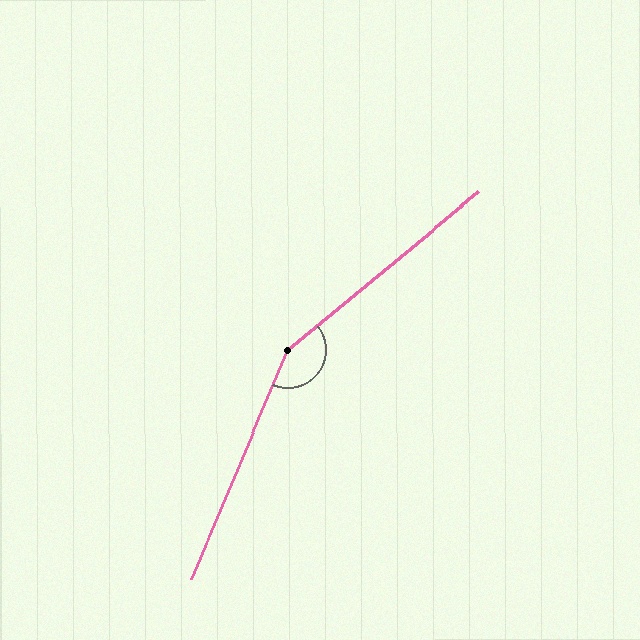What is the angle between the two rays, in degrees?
Approximately 152 degrees.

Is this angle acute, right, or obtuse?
It is obtuse.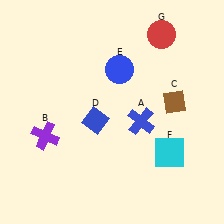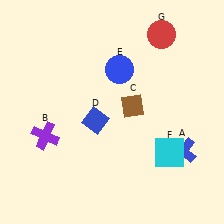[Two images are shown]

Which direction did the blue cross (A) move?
The blue cross (A) moved right.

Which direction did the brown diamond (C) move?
The brown diamond (C) moved left.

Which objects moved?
The objects that moved are: the blue cross (A), the brown diamond (C).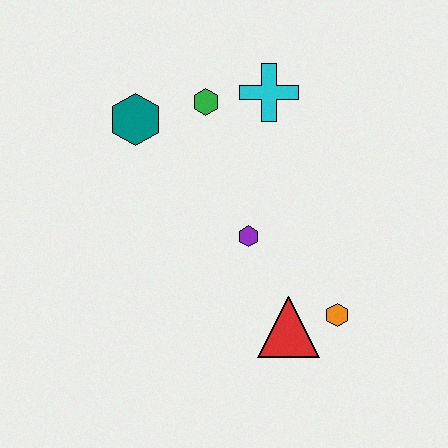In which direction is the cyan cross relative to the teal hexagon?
The cyan cross is to the right of the teal hexagon.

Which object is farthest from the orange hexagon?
The teal hexagon is farthest from the orange hexagon.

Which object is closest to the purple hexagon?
The red triangle is closest to the purple hexagon.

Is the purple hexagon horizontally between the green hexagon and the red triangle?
Yes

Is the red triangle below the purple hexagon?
Yes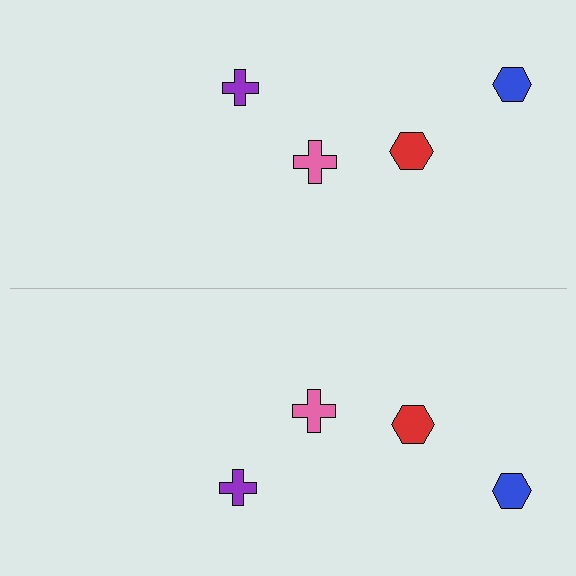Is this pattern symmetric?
Yes, this pattern has bilateral (reflection) symmetry.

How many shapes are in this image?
There are 8 shapes in this image.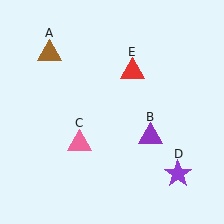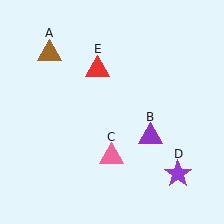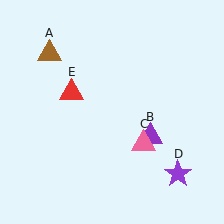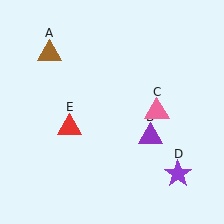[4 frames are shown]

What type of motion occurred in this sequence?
The pink triangle (object C), red triangle (object E) rotated counterclockwise around the center of the scene.